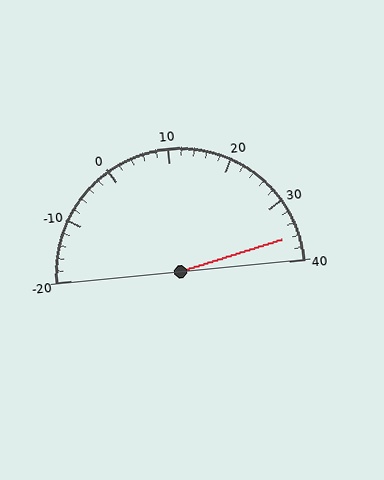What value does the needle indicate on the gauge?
The needle indicates approximately 36.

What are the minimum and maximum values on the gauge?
The gauge ranges from -20 to 40.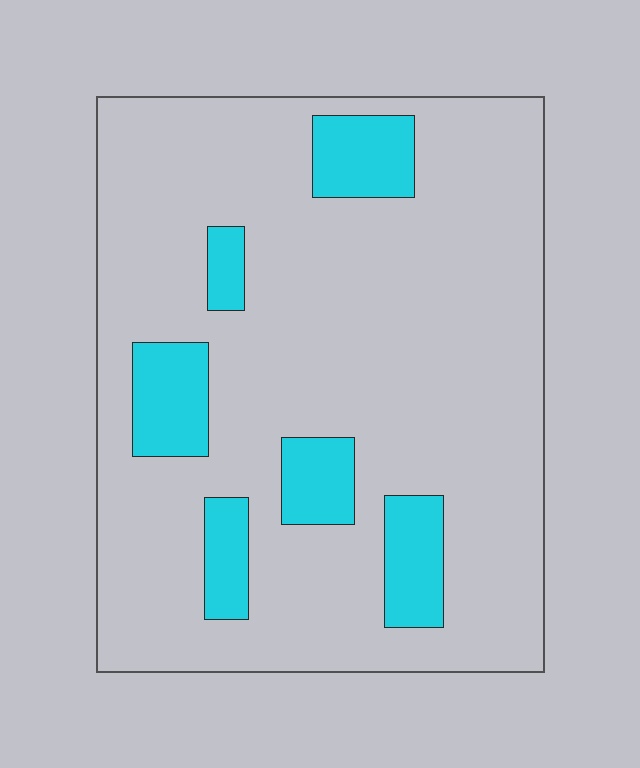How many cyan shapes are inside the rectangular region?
6.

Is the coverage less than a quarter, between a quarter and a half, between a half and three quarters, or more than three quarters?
Less than a quarter.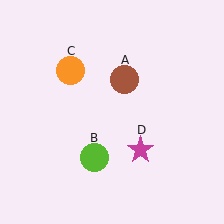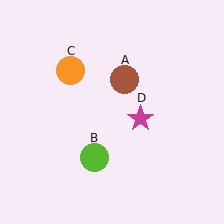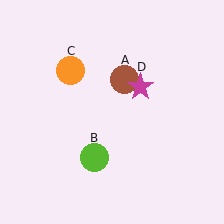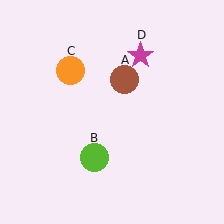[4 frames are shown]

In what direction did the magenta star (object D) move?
The magenta star (object D) moved up.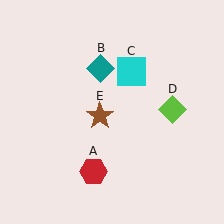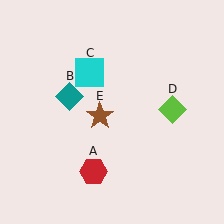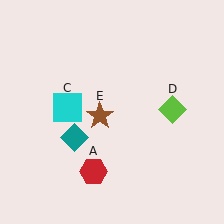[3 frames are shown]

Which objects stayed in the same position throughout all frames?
Red hexagon (object A) and lime diamond (object D) and brown star (object E) remained stationary.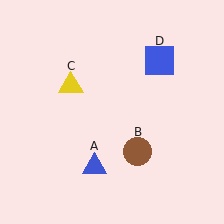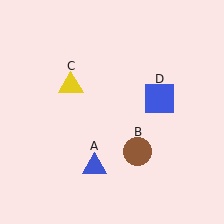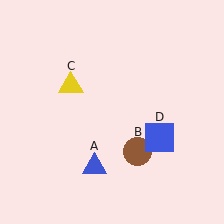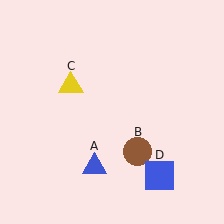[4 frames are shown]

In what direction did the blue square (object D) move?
The blue square (object D) moved down.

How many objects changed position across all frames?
1 object changed position: blue square (object D).